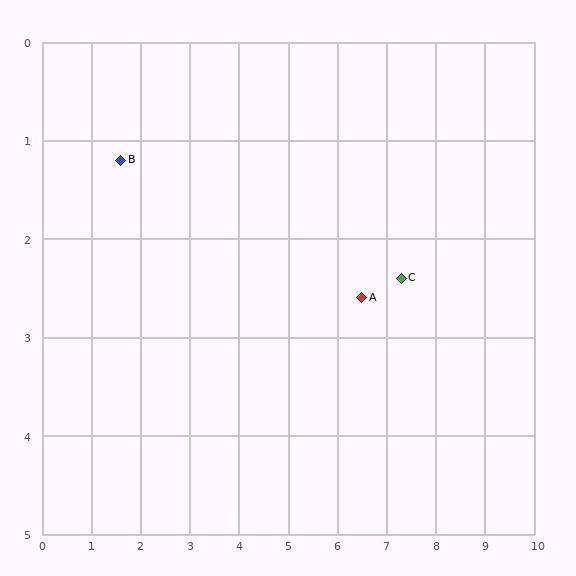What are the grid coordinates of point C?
Point C is at approximately (7.3, 2.4).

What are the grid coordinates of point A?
Point A is at approximately (6.5, 2.6).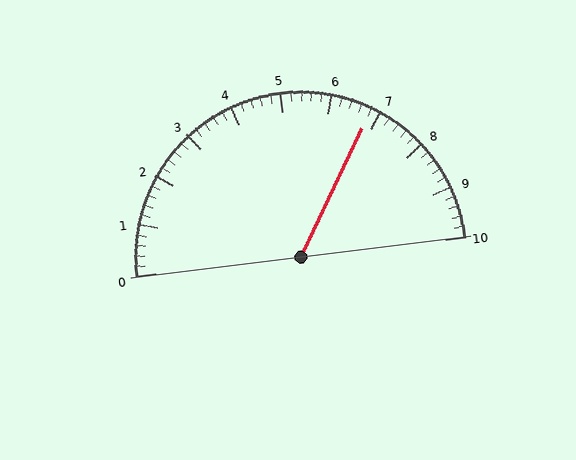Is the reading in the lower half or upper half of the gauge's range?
The reading is in the upper half of the range (0 to 10).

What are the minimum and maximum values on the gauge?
The gauge ranges from 0 to 10.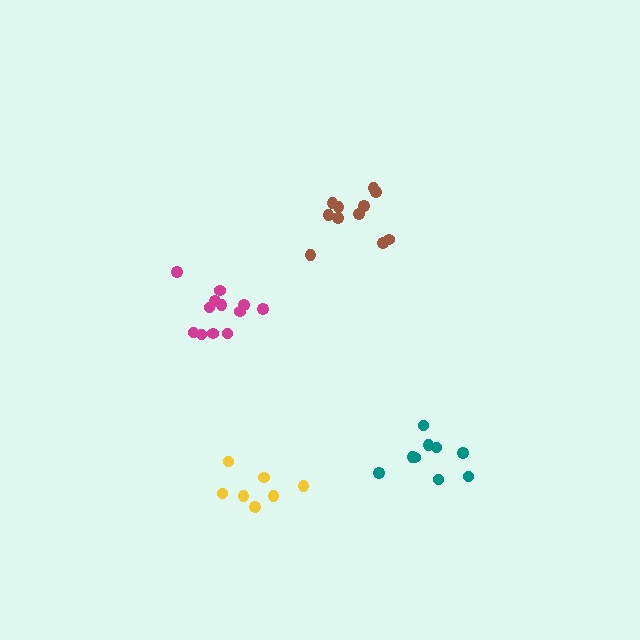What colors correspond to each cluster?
The clusters are colored: magenta, teal, brown, yellow.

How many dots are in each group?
Group 1: 12 dots, Group 2: 9 dots, Group 3: 11 dots, Group 4: 7 dots (39 total).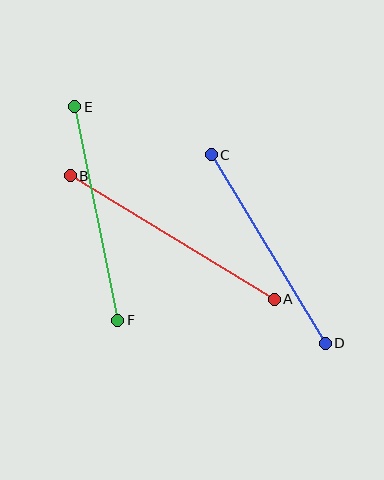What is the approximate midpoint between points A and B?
The midpoint is at approximately (172, 237) pixels.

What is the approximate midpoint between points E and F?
The midpoint is at approximately (96, 214) pixels.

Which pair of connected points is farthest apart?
Points A and B are farthest apart.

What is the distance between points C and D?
The distance is approximately 221 pixels.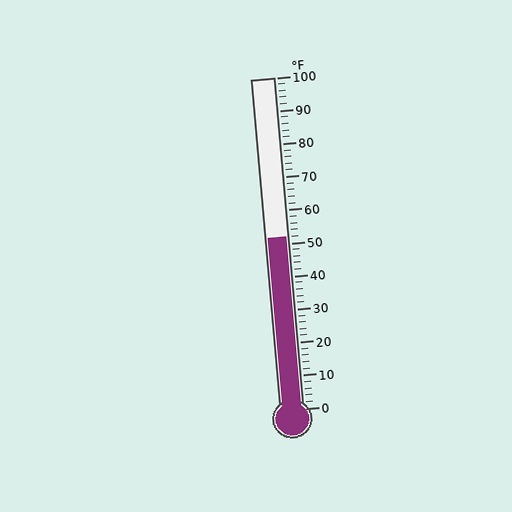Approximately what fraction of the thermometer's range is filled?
The thermometer is filled to approximately 50% of its range.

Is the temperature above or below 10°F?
The temperature is above 10°F.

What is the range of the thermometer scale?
The thermometer scale ranges from 0°F to 100°F.